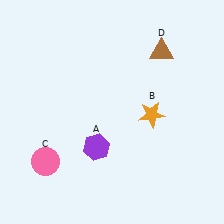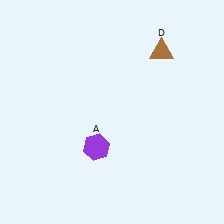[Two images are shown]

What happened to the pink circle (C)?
The pink circle (C) was removed in Image 2. It was in the bottom-left area of Image 1.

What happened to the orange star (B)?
The orange star (B) was removed in Image 2. It was in the bottom-right area of Image 1.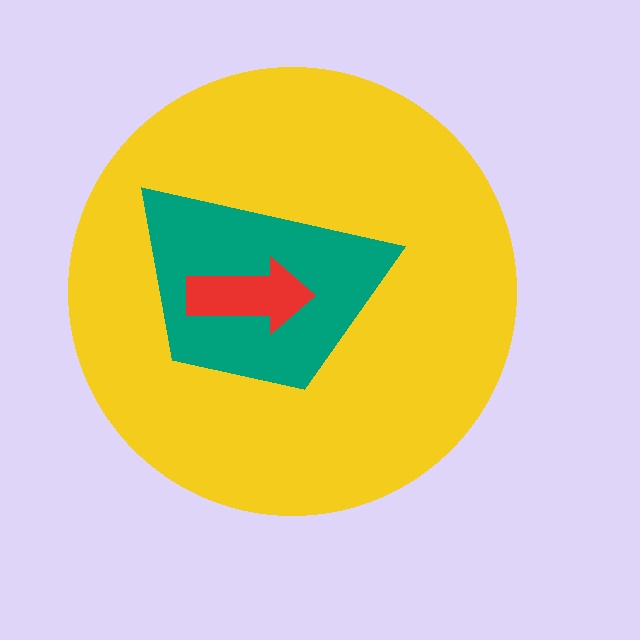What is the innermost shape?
The red arrow.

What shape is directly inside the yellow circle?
The teal trapezoid.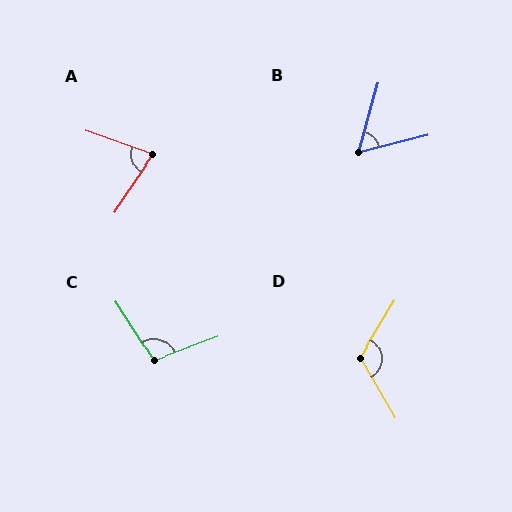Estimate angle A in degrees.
Approximately 75 degrees.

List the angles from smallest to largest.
B (61°), A (75°), C (103°), D (119°).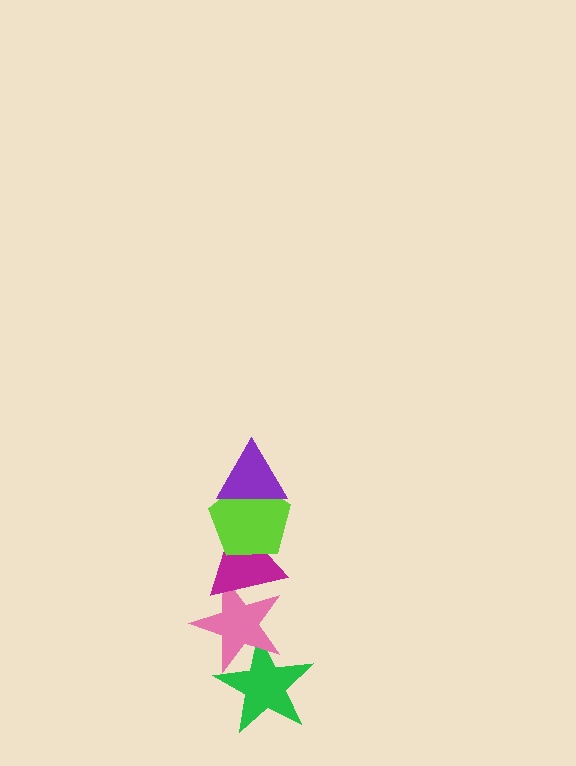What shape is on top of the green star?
The pink star is on top of the green star.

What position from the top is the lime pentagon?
The lime pentagon is 2nd from the top.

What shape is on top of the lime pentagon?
The purple triangle is on top of the lime pentagon.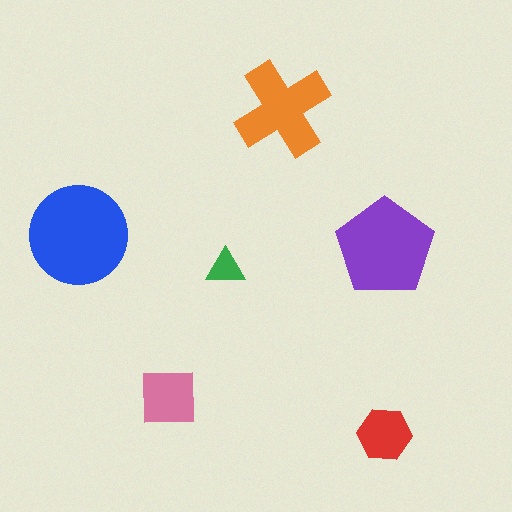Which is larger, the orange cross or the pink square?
The orange cross.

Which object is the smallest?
The green triangle.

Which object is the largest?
The blue circle.